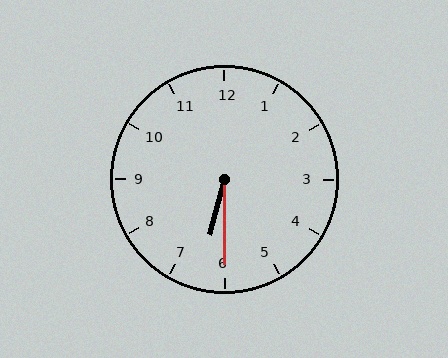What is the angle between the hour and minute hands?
Approximately 15 degrees.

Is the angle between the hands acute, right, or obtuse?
It is acute.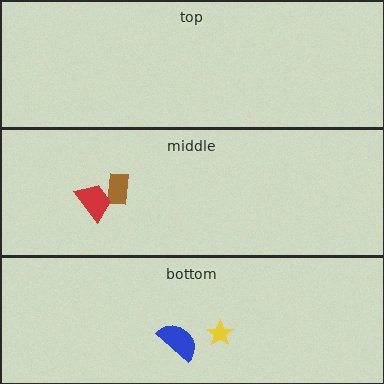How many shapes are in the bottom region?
2.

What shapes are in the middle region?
The brown rectangle, the red trapezoid.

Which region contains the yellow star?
The bottom region.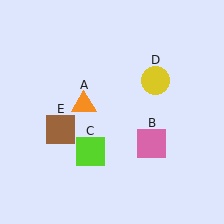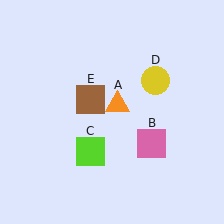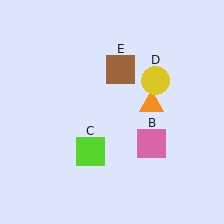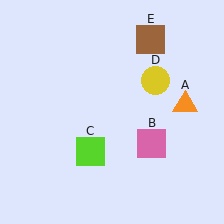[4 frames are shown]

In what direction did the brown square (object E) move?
The brown square (object E) moved up and to the right.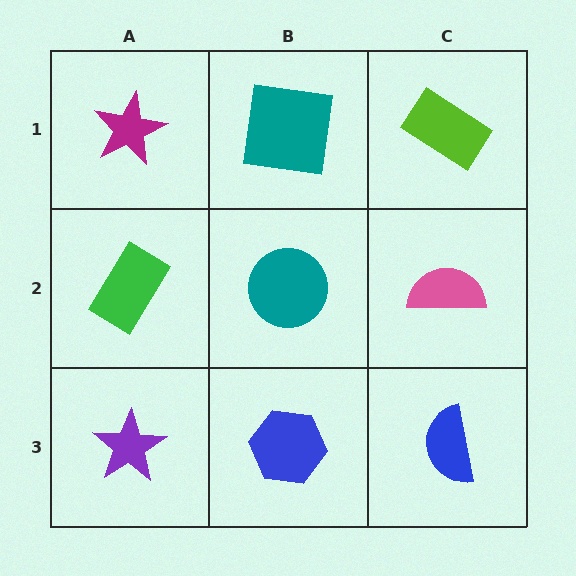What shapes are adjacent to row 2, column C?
A lime rectangle (row 1, column C), a blue semicircle (row 3, column C), a teal circle (row 2, column B).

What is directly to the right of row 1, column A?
A teal square.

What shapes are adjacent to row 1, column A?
A green rectangle (row 2, column A), a teal square (row 1, column B).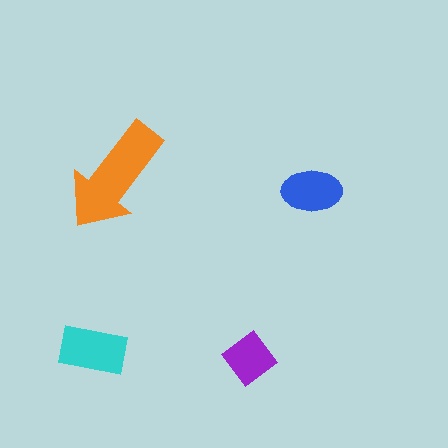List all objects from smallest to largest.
The purple diamond, the blue ellipse, the cyan rectangle, the orange arrow.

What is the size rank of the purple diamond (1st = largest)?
4th.